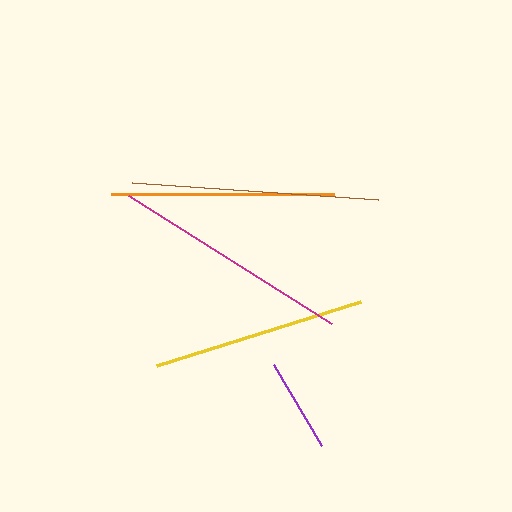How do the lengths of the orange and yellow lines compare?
The orange and yellow lines are approximately the same length.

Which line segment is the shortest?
The purple line is the shortest at approximately 94 pixels.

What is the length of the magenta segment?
The magenta segment is approximately 240 pixels long.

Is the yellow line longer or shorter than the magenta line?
The magenta line is longer than the yellow line.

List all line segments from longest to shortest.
From longest to shortest: brown, magenta, orange, yellow, purple.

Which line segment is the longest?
The brown line is the longest at approximately 247 pixels.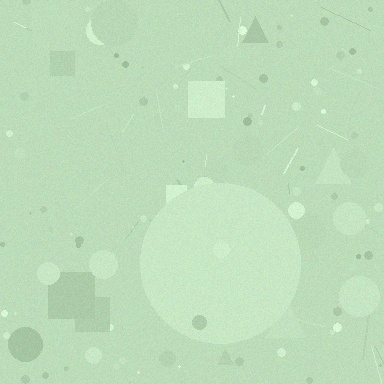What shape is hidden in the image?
A circle is hidden in the image.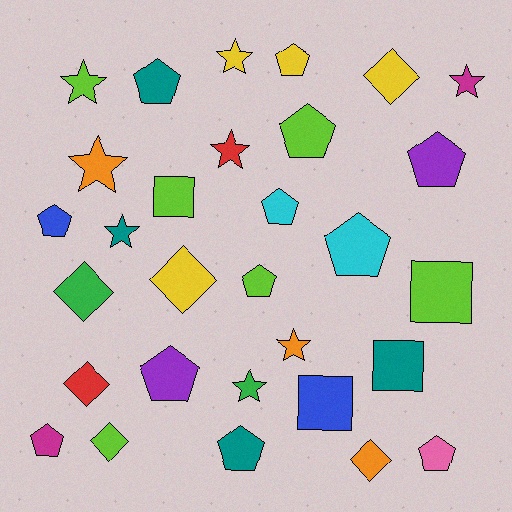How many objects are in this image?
There are 30 objects.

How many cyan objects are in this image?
There are 2 cyan objects.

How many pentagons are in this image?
There are 12 pentagons.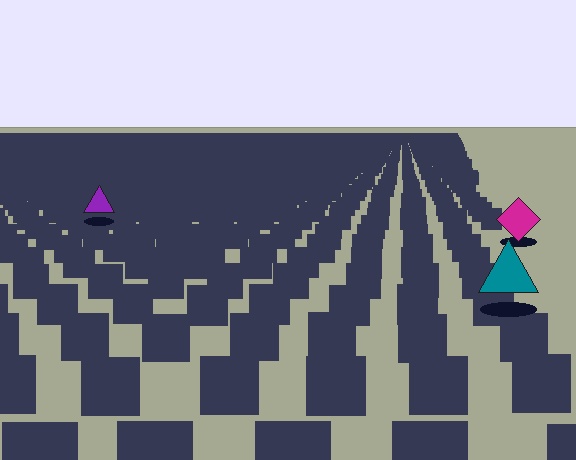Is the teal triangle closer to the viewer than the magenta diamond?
Yes. The teal triangle is closer — you can tell from the texture gradient: the ground texture is coarser near it.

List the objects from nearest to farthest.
From nearest to farthest: the teal triangle, the magenta diamond, the purple triangle.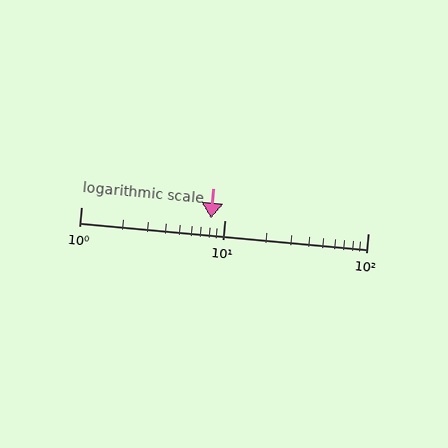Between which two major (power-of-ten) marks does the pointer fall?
The pointer is between 1 and 10.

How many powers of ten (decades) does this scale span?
The scale spans 2 decades, from 1 to 100.